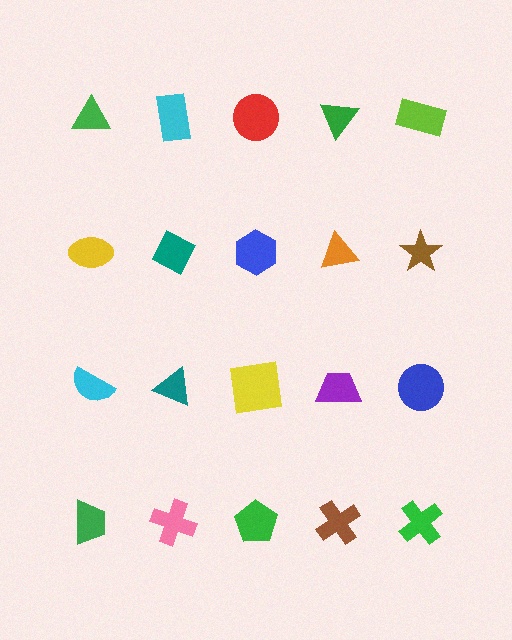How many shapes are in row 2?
5 shapes.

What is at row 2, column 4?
An orange triangle.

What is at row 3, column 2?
A teal triangle.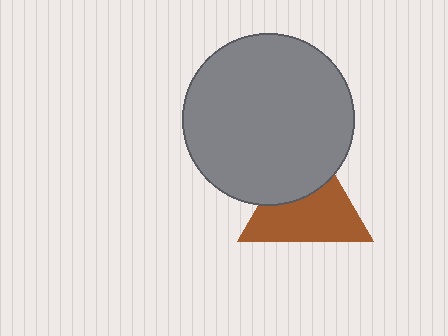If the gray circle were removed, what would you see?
You would see the complete brown triangle.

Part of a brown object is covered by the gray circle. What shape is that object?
It is a triangle.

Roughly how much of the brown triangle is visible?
About half of it is visible (roughly 63%).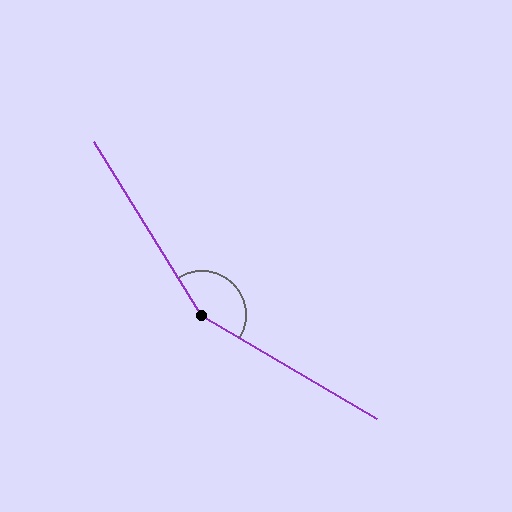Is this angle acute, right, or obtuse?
It is obtuse.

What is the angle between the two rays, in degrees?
Approximately 152 degrees.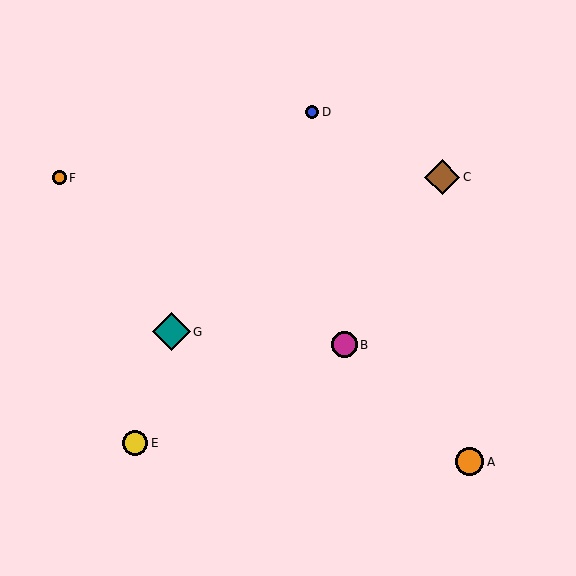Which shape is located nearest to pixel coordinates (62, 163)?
The orange circle (labeled F) at (60, 178) is nearest to that location.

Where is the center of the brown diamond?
The center of the brown diamond is at (442, 177).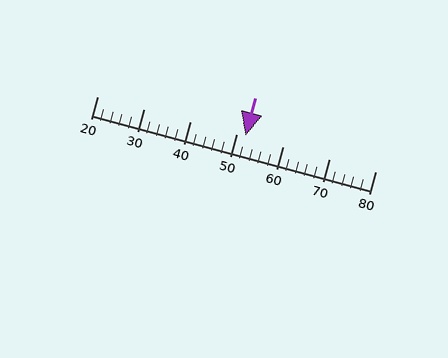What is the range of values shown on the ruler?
The ruler shows values from 20 to 80.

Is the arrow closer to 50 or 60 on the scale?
The arrow is closer to 50.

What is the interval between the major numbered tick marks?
The major tick marks are spaced 10 units apart.